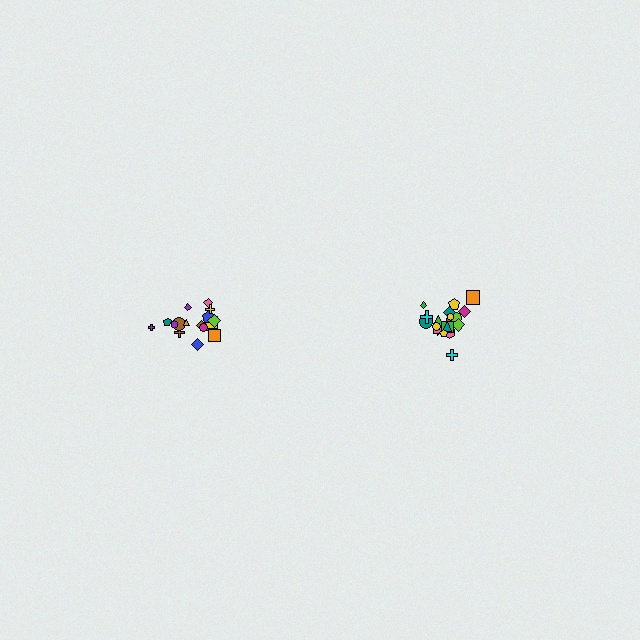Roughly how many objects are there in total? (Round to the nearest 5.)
Roughly 40 objects in total.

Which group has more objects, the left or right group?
The right group.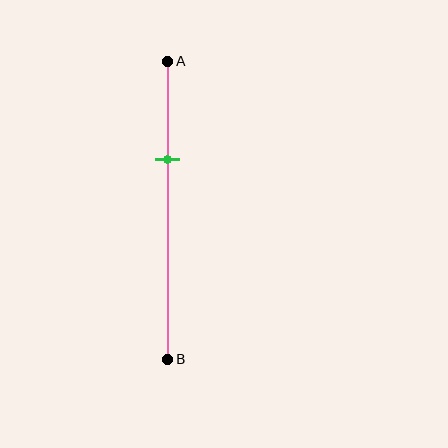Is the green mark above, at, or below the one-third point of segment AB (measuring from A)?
The green mark is approximately at the one-third point of segment AB.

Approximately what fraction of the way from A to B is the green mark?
The green mark is approximately 35% of the way from A to B.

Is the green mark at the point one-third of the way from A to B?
Yes, the mark is approximately at the one-third point.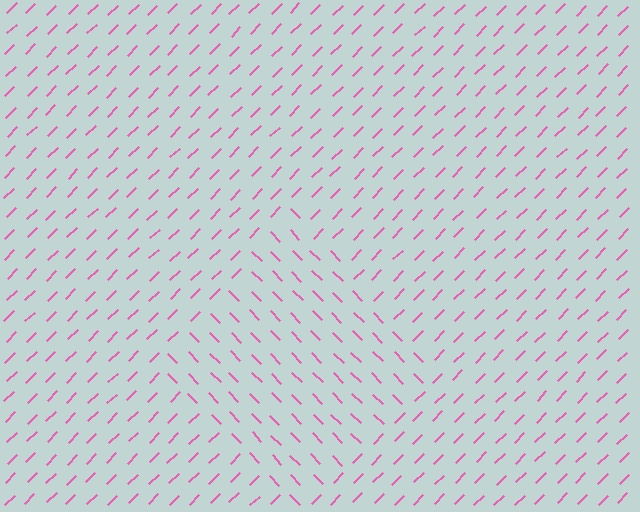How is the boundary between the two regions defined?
The boundary is defined purely by a change in line orientation (approximately 90 degrees difference). All lines are the same color and thickness.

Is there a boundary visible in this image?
Yes, there is a texture boundary formed by a change in line orientation.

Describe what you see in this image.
The image is filled with small pink line segments. A diamond region in the image has lines oriented differently from the surrounding lines, creating a visible texture boundary.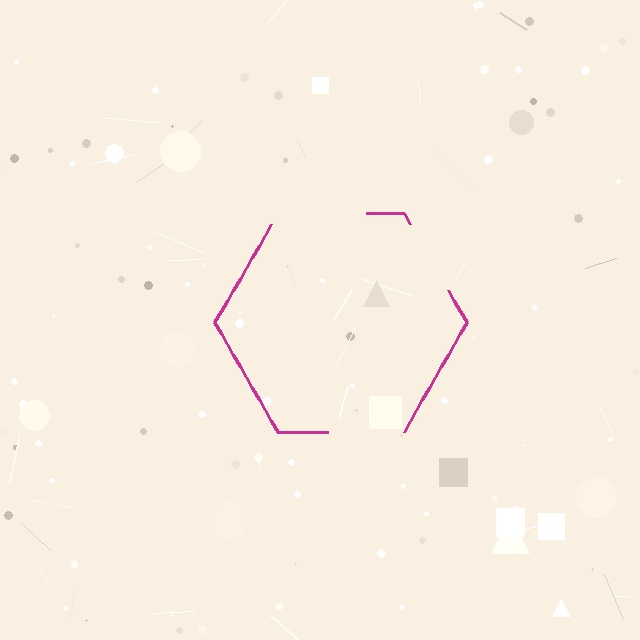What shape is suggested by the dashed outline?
The dashed outline suggests a hexagon.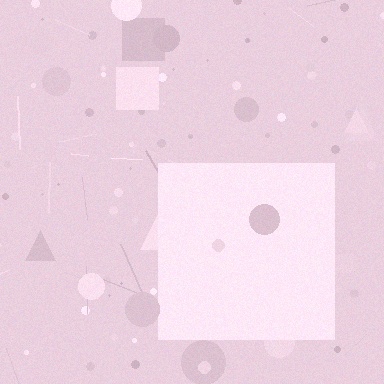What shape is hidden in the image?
A square is hidden in the image.